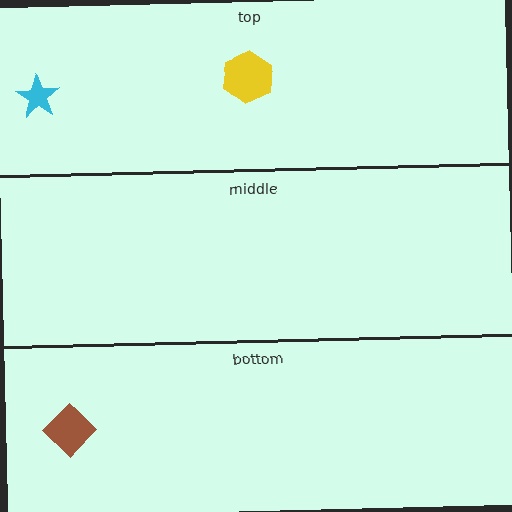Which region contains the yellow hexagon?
The top region.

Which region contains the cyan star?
The top region.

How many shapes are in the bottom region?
1.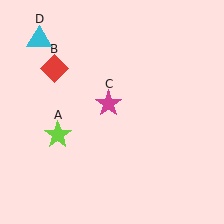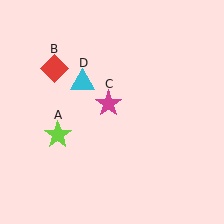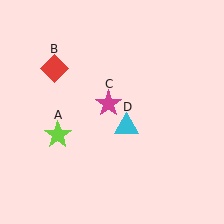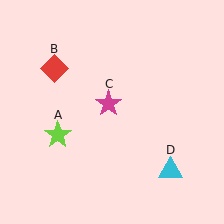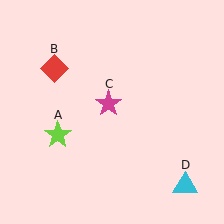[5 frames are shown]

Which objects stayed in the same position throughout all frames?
Lime star (object A) and red diamond (object B) and magenta star (object C) remained stationary.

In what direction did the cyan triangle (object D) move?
The cyan triangle (object D) moved down and to the right.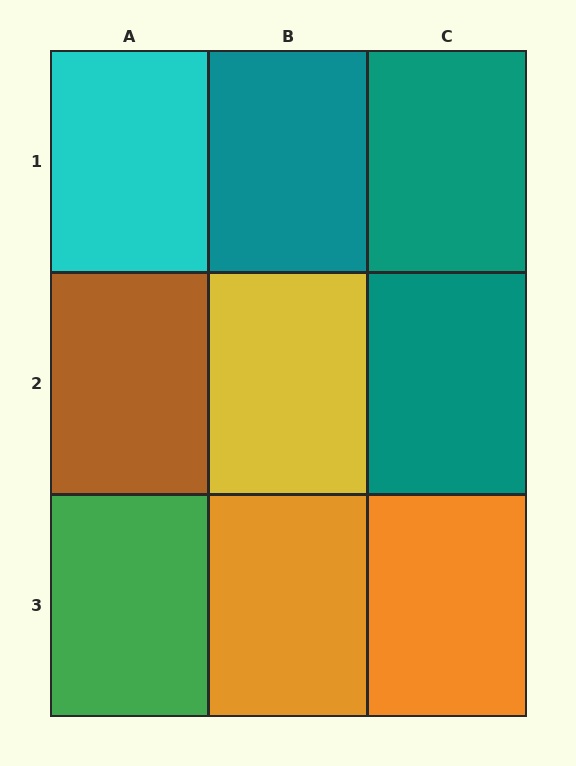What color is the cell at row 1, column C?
Teal.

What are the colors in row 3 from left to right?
Green, orange, orange.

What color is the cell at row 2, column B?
Yellow.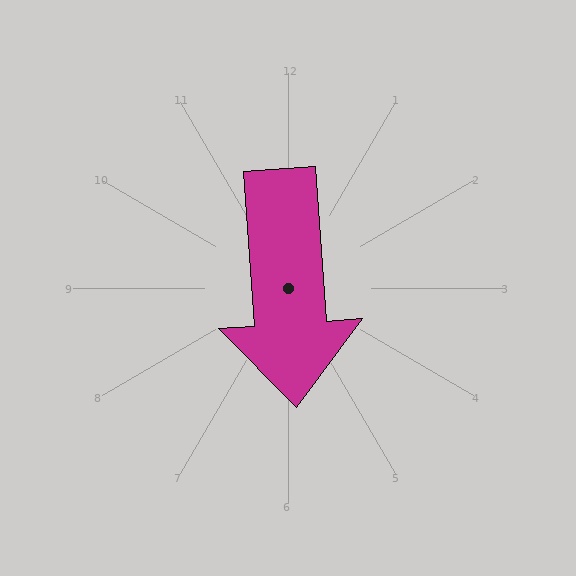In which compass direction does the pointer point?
South.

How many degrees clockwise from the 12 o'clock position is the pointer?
Approximately 176 degrees.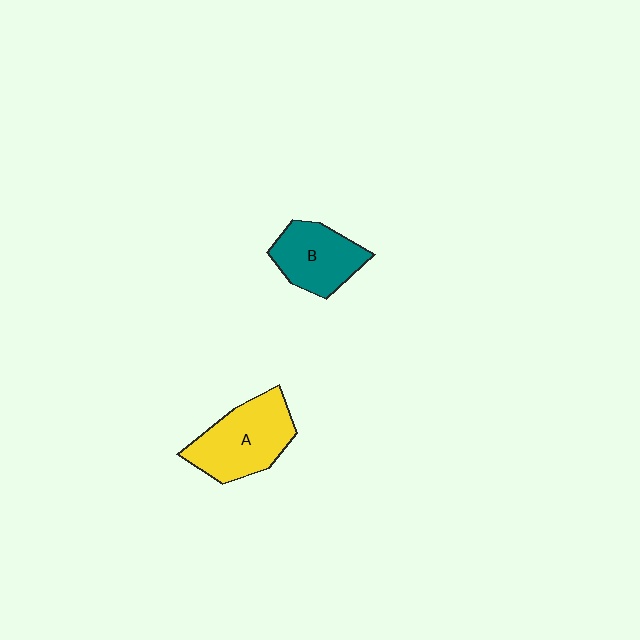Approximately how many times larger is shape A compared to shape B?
Approximately 1.3 times.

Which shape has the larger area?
Shape A (yellow).